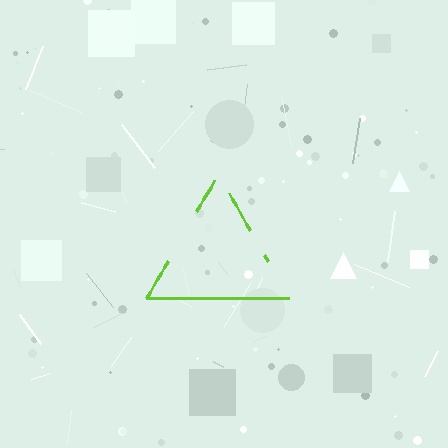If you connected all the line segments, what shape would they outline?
They would outline a triangle.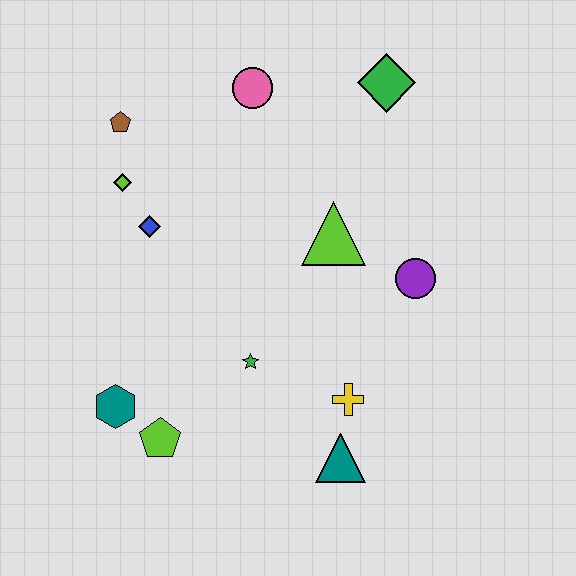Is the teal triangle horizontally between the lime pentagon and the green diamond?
Yes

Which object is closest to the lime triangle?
The purple circle is closest to the lime triangle.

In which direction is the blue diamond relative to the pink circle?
The blue diamond is below the pink circle.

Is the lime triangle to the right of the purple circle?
No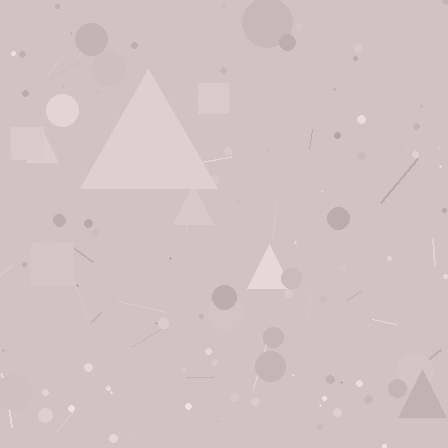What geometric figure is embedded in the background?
A triangle is embedded in the background.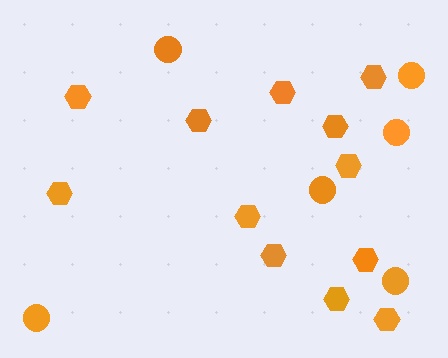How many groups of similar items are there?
There are 2 groups: one group of circles (6) and one group of hexagons (12).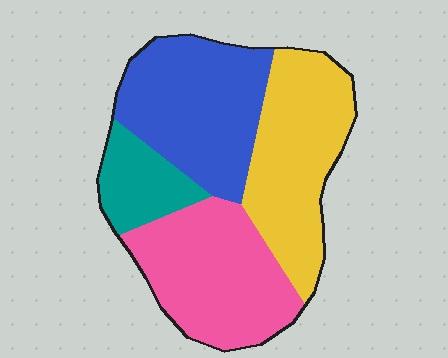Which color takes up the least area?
Teal, at roughly 10%.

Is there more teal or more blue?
Blue.